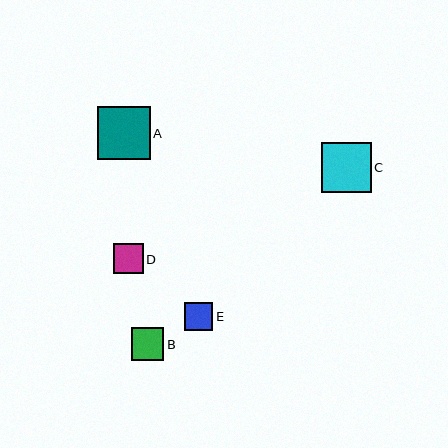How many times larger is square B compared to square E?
Square B is approximately 1.2 times the size of square E.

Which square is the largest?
Square A is the largest with a size of approximately 53 pixels.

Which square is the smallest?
Square E is the smallest with a size of approximately 28 pixels.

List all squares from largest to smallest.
From largest to smallest: A, C, B, D, E.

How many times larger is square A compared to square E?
Square A is approximately 1.9 times the size of square E.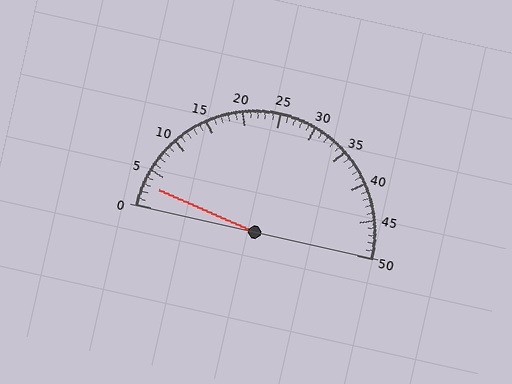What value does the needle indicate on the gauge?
The needle indicates approximately 3.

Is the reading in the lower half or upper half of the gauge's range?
The reading is in the lower half of the range (0 to 50).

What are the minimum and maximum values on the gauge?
The gauge ranges from 0 to 50.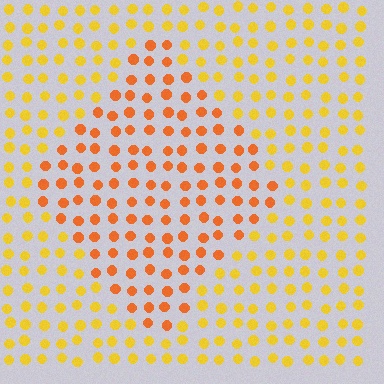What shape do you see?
I see a diamond.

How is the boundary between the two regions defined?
The boundary is defined purely by a slight shift in hue (about 30 degrees). Spacing, size, and orientation are identical on both sides.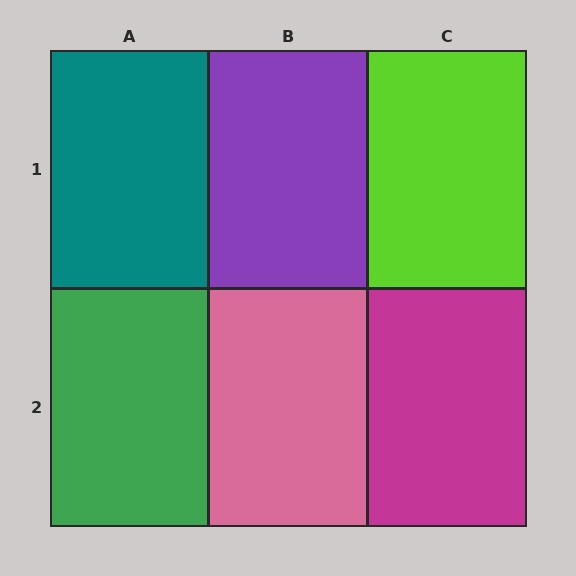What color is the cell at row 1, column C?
Lime.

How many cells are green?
1 cell is green.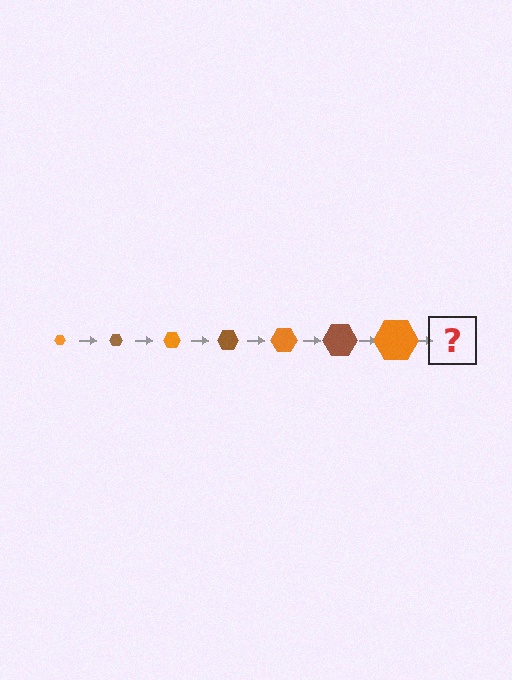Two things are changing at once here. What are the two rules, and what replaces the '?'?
The two rules are that the hexagon grows larger each step and the color cycles through orange and brown. The '?' should be a brown hexagon, larger than the previous one.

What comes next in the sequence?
The next element should be a brown hexagon, larger than the previous one.